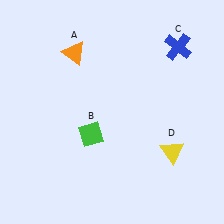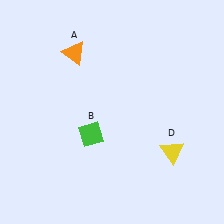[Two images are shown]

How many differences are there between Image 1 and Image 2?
There is 1 difference between the two images.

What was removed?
The blue cross (C) was removed in Image 2.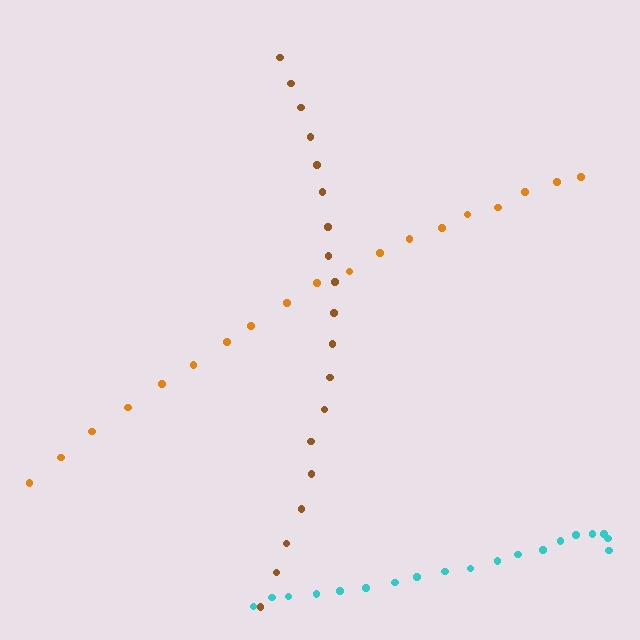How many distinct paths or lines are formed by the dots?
There are 3 distinct paths.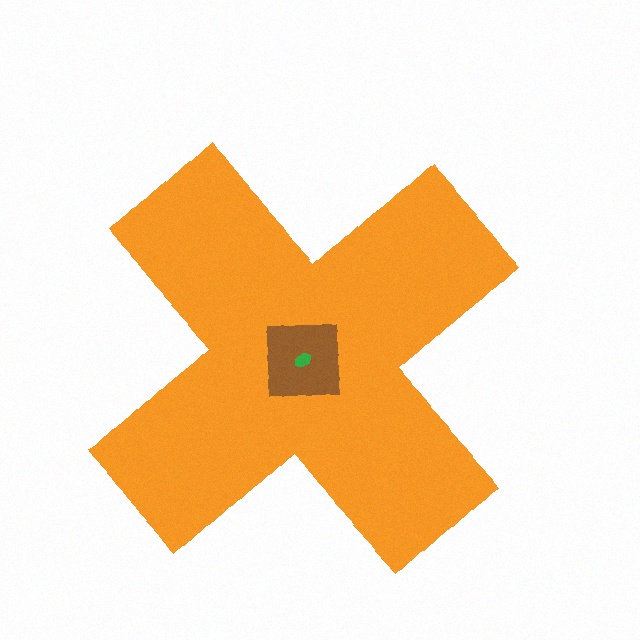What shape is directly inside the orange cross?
The brown square.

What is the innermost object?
The green ellipse.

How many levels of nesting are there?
3.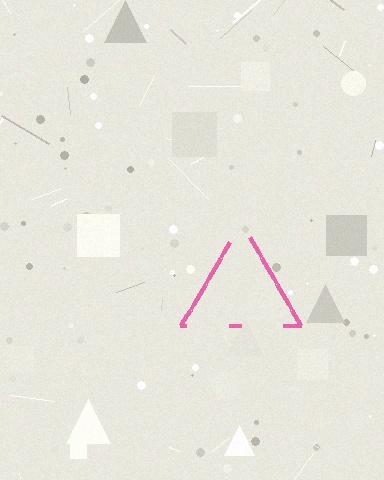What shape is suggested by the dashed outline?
The dashed outline suggests a triangle.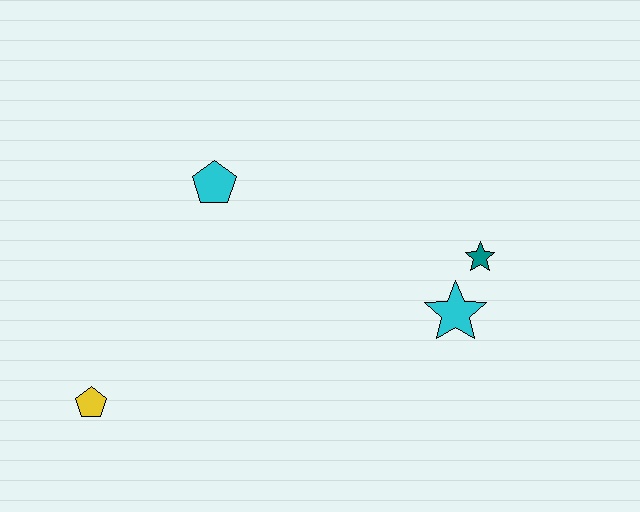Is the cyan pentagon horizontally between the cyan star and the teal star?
No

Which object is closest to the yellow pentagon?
The cyan pentagon is closest to the yellow pentagon.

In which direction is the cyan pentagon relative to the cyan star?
The cyan pentagon is to the left of the cyan star.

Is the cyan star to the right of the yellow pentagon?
Yes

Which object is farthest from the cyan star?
The yellow pentagon is farthest from the cyan star.